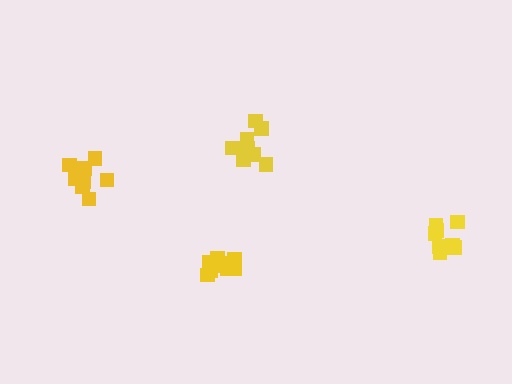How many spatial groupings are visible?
There are 4 spatial groupings.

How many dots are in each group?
Group 1: 11 dots, Group 2: 9 dots, Group 3: 8 dots, Group 4: 8 dots (36 total).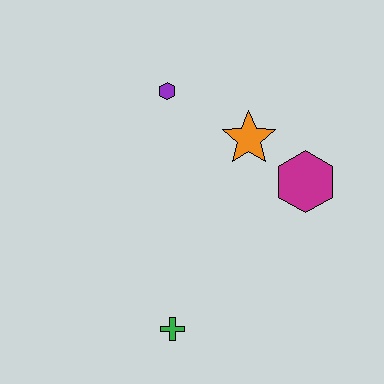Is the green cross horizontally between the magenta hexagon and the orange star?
No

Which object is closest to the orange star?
The magenta hexagon is closest to the orange star.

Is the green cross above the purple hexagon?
No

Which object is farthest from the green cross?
The purple hexagon is farthest from the green cross.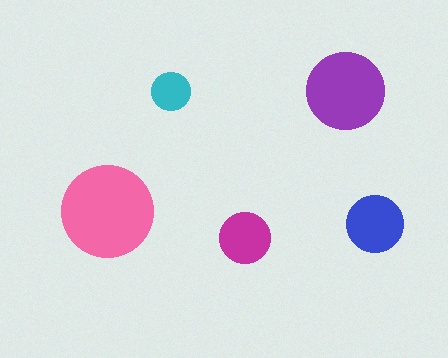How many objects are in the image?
There are 5 objects in the image.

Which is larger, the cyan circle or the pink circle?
The pink one.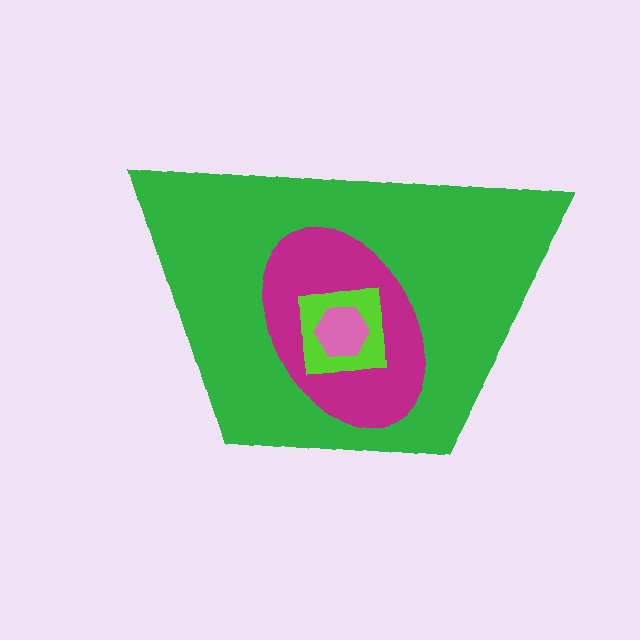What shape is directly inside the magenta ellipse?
The lime square.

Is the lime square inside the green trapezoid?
Yes.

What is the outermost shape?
The green trapezoid.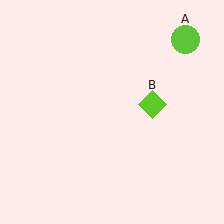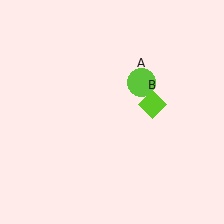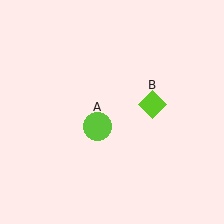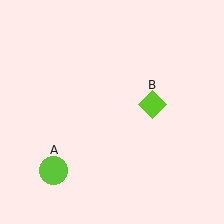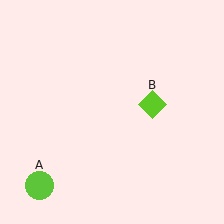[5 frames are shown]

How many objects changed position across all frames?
1 object changed position: lime circle (object A).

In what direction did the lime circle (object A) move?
The lime circle (object A) moved down and to the left.